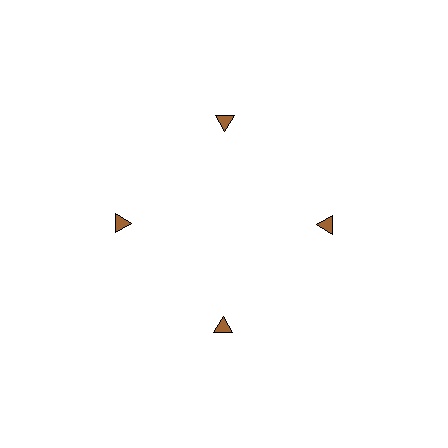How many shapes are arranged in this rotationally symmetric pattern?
There are 4 shapes, arranged in 4 groups of 1.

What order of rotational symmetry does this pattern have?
This pattern has 4-fold rotational symmetry.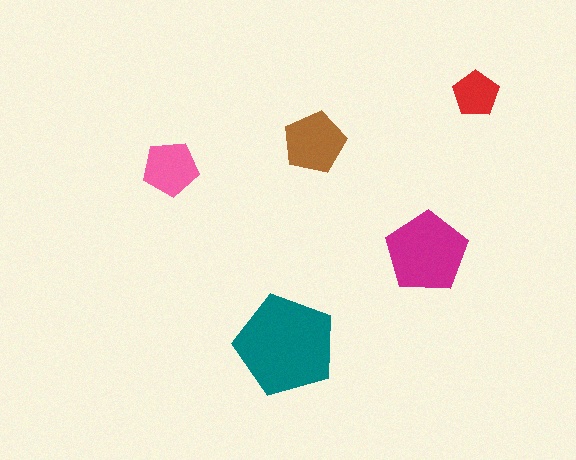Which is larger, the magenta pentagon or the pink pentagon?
The magenta one.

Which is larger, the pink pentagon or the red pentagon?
The pink one.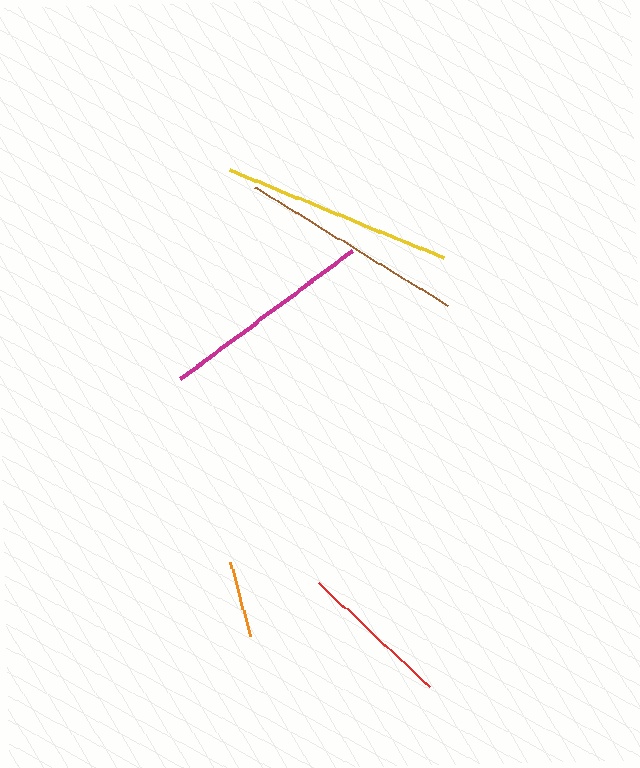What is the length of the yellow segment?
The yellow segment is approximately 232 pixels long.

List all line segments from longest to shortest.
From longest to shortest: yellow, brown, magenta, red, orange.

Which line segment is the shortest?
The orange line is the shortest at approximately 76 pixels.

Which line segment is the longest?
The yellow line is the longest at approximately 232 pixels.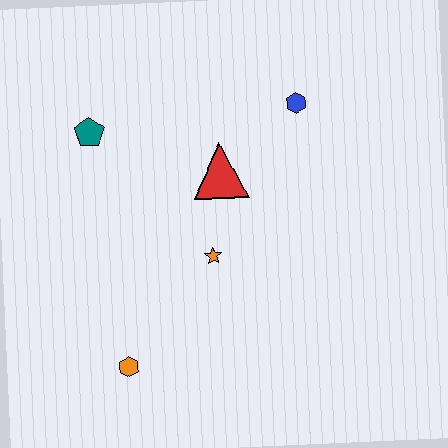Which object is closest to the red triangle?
The orange star is closest to the red triangle.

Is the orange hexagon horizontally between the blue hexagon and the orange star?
No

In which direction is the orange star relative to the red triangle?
The orange star is below the red triangle.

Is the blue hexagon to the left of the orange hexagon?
No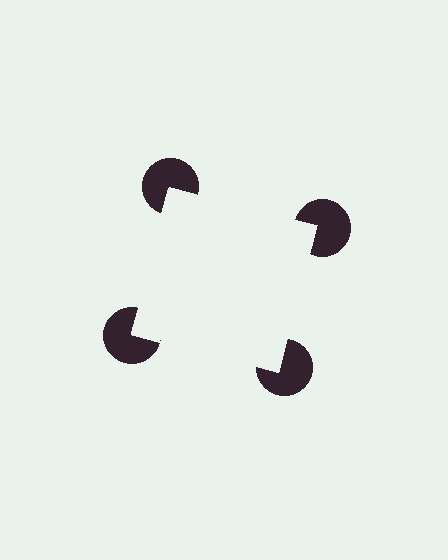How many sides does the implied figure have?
4 sides.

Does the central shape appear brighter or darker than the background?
It typically appears slightly brighter than the background, even though no actual brightness change is drawn.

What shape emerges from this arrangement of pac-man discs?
An illusory square — its edges are inferred from the aligned wedge cuts in the pac-man discs, not physically drawn.